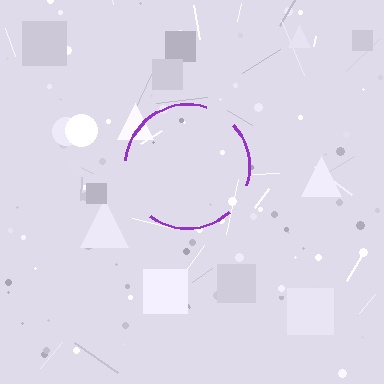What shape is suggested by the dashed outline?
The dashed outline suggests a circle.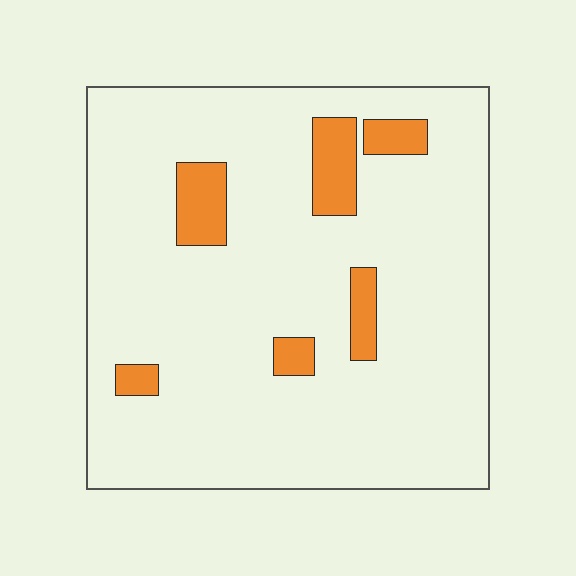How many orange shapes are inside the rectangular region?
6.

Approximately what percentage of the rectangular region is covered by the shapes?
Approximately 10%.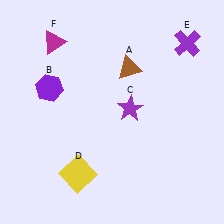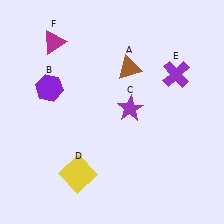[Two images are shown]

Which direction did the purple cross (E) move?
The purple cross (E) moved down.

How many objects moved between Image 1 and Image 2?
1 object moved between the two images.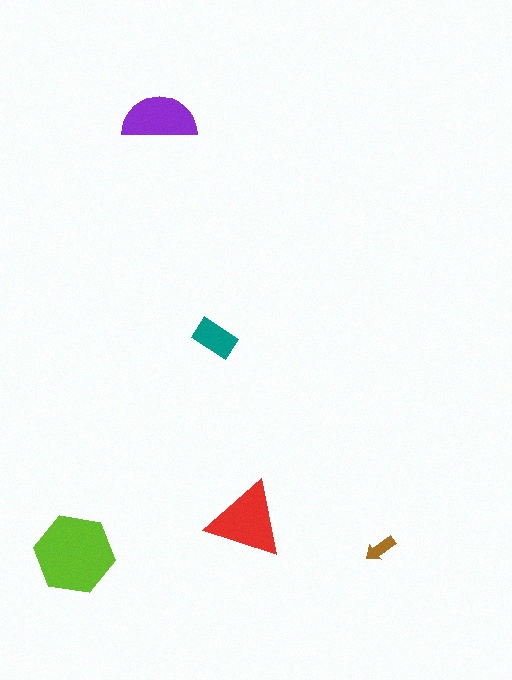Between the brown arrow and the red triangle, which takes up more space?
The red triangle.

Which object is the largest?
The lime hexagon.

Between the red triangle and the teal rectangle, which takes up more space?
The red triangle.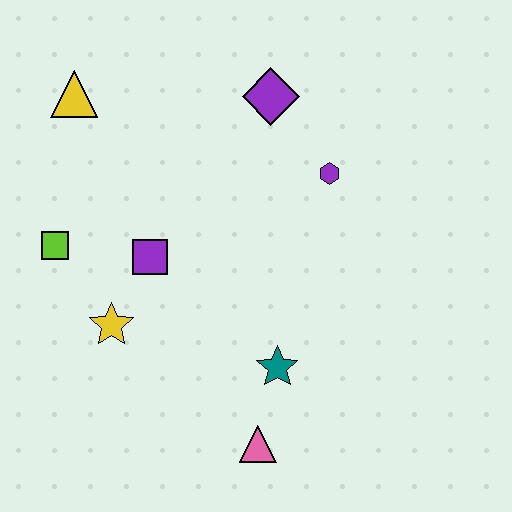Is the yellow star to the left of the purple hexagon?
Yes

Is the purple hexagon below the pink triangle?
No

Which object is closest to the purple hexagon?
The purple diamond is closest to the purple hexagon.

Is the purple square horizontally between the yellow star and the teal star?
Yes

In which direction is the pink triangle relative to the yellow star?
The pink triangle is to the right of the yellow star.